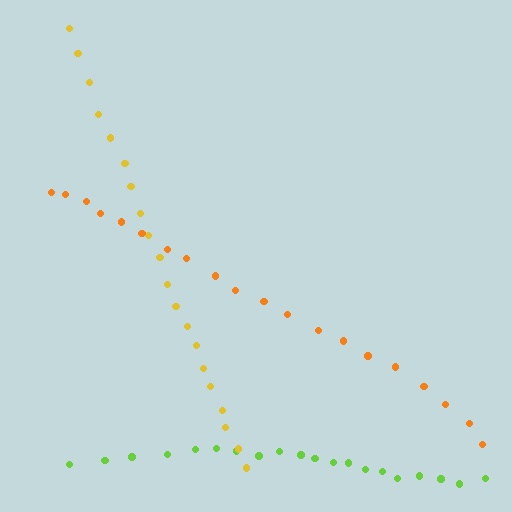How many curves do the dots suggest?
There are 3 distinct paths.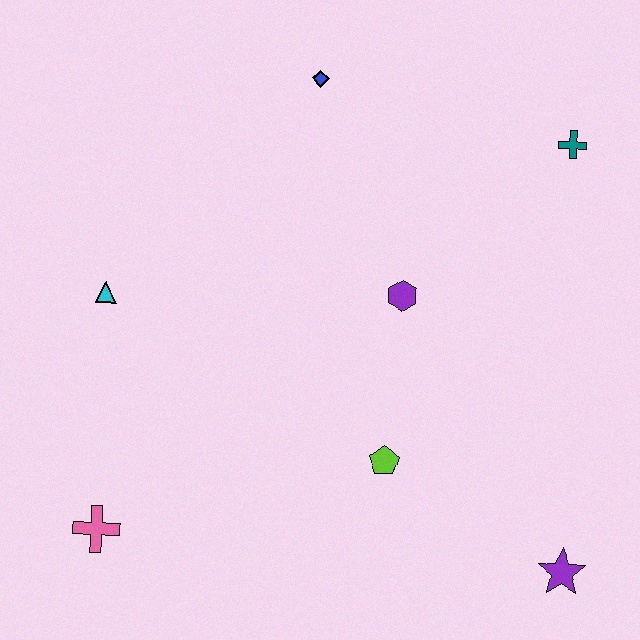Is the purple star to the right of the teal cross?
Yes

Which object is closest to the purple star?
The lime pentagon is closest to the purple star.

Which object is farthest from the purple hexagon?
The pink cross is farthest from the purple hexagon.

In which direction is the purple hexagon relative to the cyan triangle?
The purple hexagon is to the right of the cyan triangle.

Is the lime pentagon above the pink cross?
Yes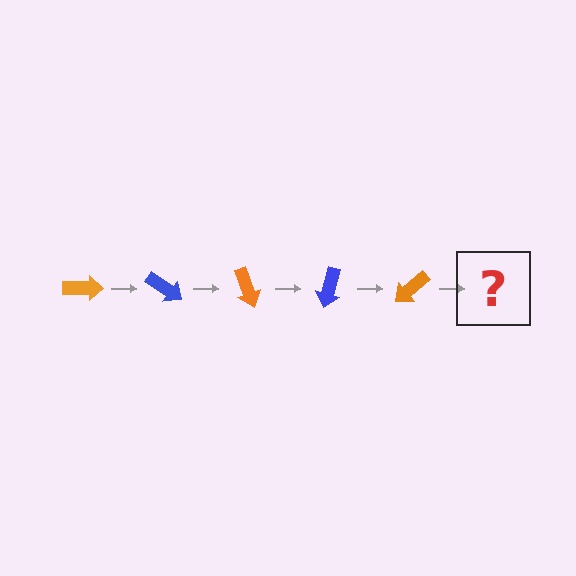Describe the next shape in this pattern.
It should be a blue arrow, rotated 175 degrees from the start.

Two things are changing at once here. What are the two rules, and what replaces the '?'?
The two rules are that it rotates 35 degrees each step and the color cycles through orange and blue. The '?' should be a blue arrow, rotated 175 degrees from the start.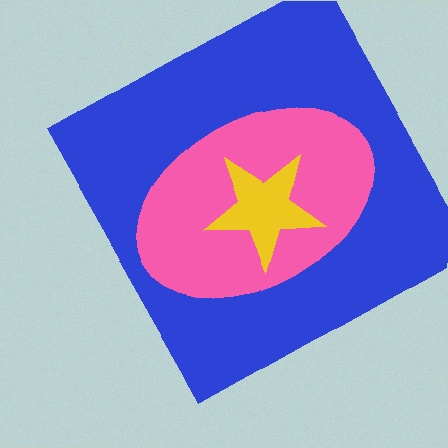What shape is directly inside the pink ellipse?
The yellow star.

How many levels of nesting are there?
3.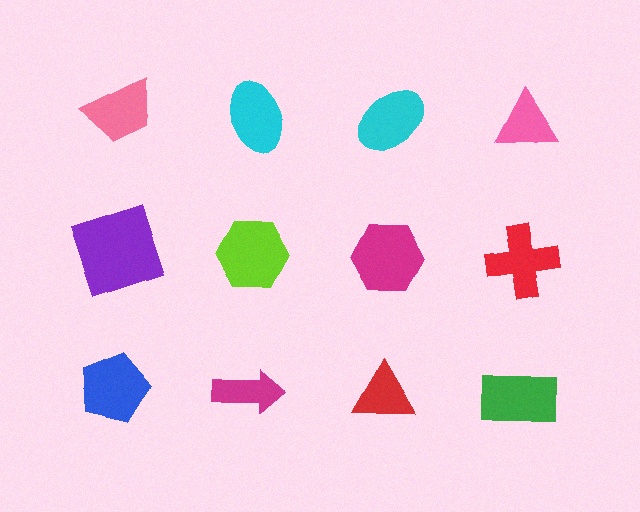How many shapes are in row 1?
4 shapes.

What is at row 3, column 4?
A green rectangle.